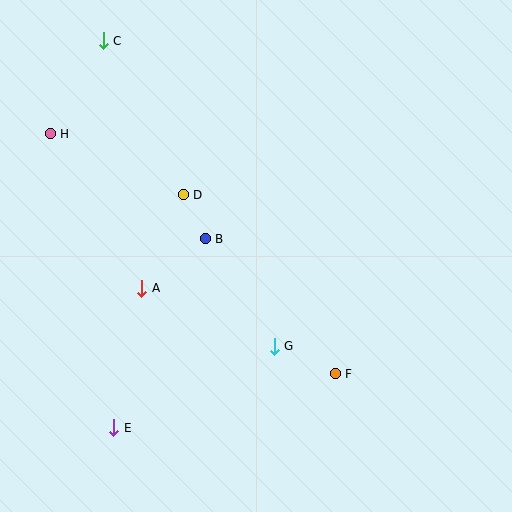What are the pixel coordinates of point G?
Point G is at (274, 346).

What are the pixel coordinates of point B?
Point B is at (205, 239).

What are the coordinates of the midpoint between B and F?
The midpoint between B and F is at (270, 306).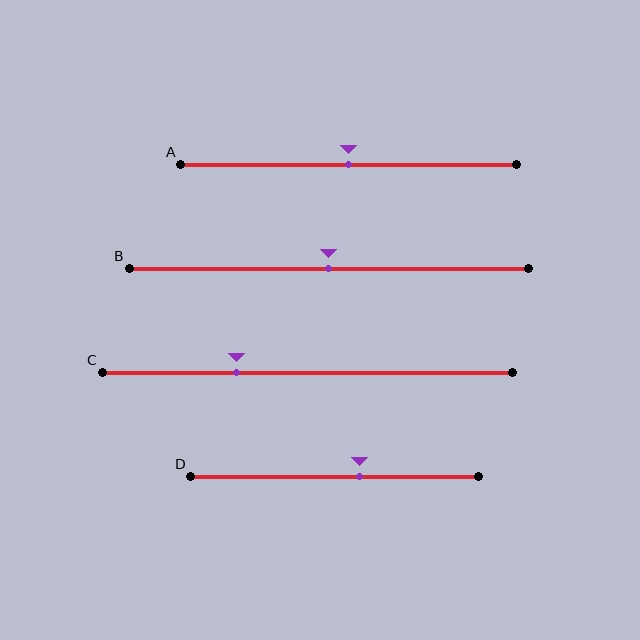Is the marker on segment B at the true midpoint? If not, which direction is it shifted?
Yes, the marker on segment B is at the true midpoint.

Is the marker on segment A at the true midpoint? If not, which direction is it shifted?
Yes, the marker on segment A is at the true midpoint.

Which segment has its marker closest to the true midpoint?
Segment A has its marker closest to the true midpoint.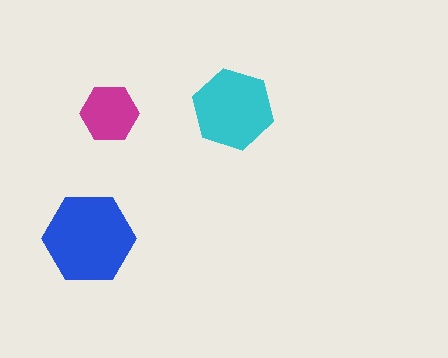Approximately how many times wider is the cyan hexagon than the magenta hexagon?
About 1.5 times wider.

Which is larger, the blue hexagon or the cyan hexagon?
The blue one.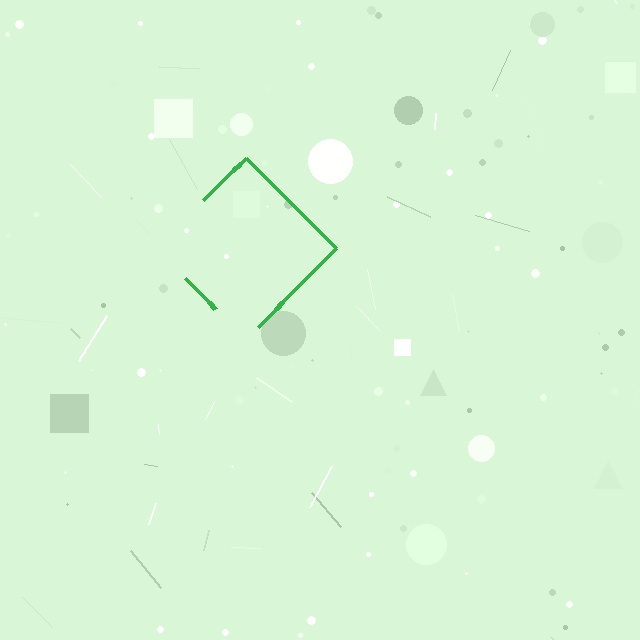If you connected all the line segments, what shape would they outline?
They would outline a diamond.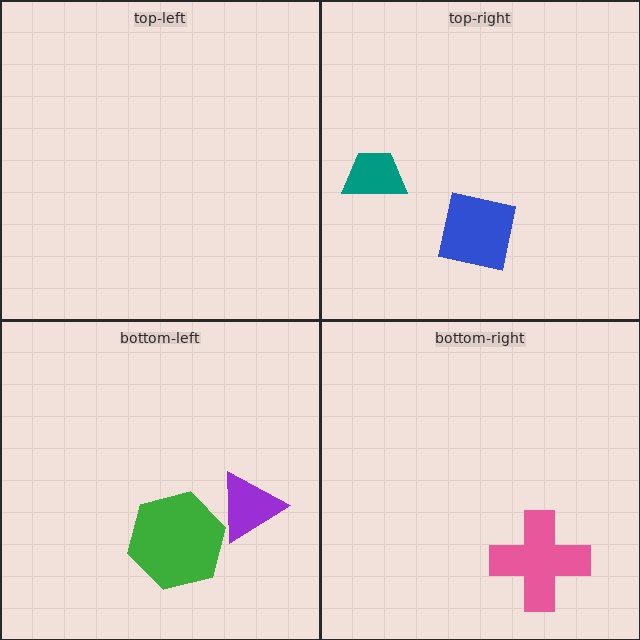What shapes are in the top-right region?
The teal trapezoid, the blue square.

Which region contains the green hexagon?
The bottom-left region.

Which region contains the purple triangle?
The bottom-left region.